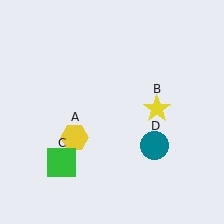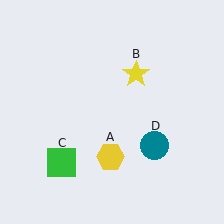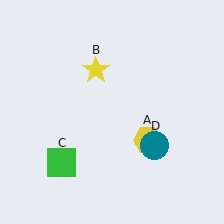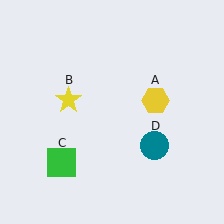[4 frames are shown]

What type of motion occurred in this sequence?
The yellow hexagon (object A), yellow star (object B) rotated counterclockwise around the center of the scene.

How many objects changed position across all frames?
2 objects changed position: yellow hexagon (object A), yellow star (object B).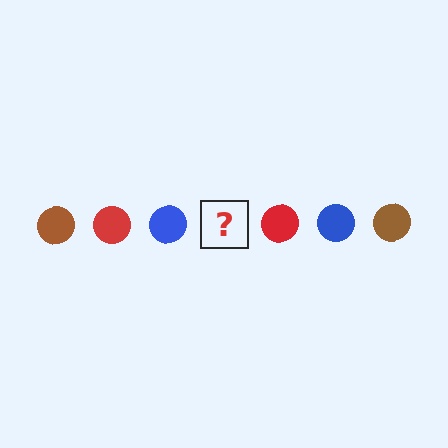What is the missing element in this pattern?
The missing element is a brown circle.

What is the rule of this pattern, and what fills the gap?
The rule is that the pattern cycles through brown, red, blue circles. The gap should be filled with a brown circle.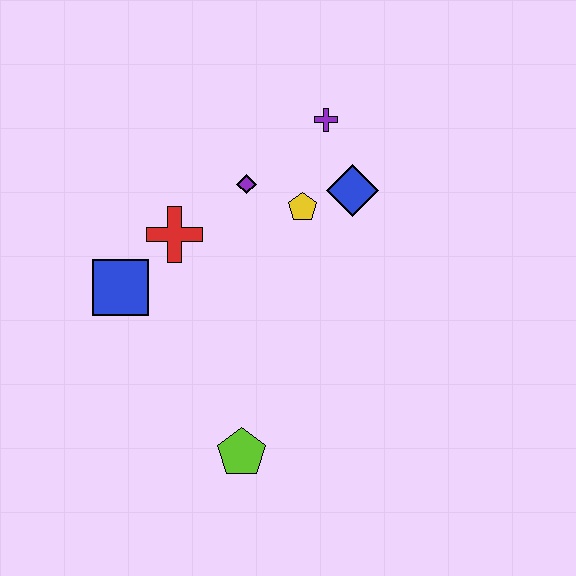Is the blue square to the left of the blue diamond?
Yes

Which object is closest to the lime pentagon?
The blue square is closest to the lime pentagon.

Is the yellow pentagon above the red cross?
Yes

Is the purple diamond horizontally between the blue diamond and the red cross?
Yes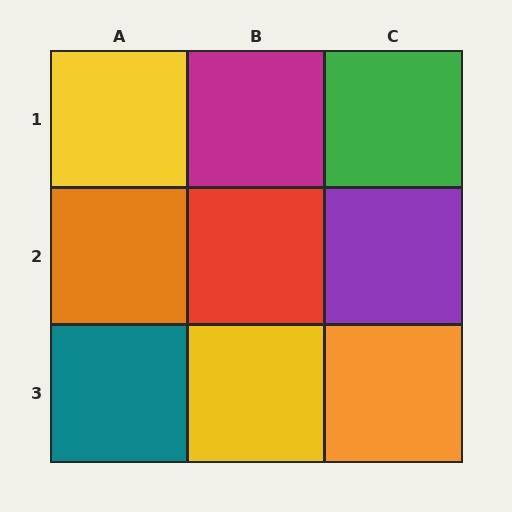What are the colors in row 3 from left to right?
Teal, yellow, orange.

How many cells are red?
1 cell is red.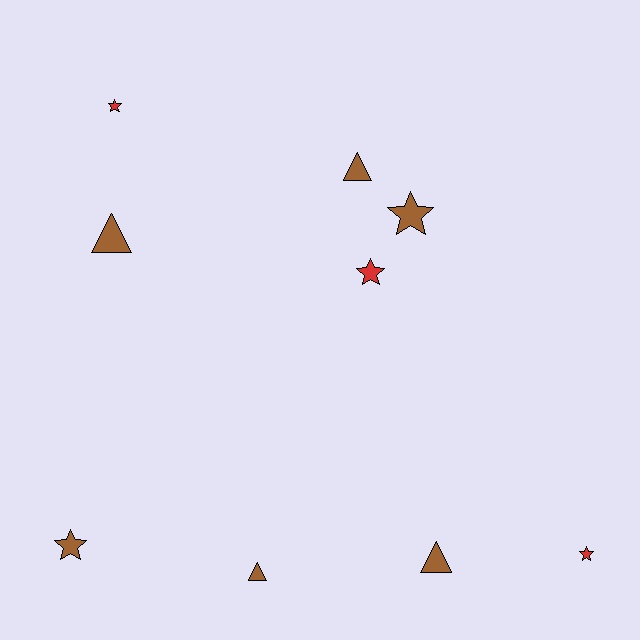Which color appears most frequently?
Brown, with 6 objects.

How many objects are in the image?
There are 9 objects.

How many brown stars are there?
There are 2 brown stars.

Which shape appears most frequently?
Star, with 5 objects.